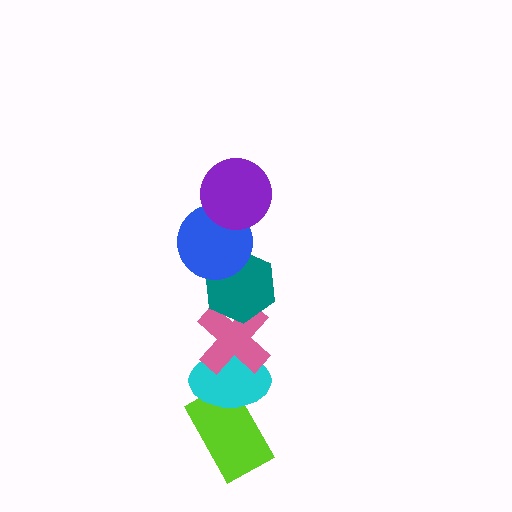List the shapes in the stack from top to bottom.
From top to bottom: the purple circle, the blue circle, the teal hexagon, the pink cross, the cyan ellipse, the lime rectangle.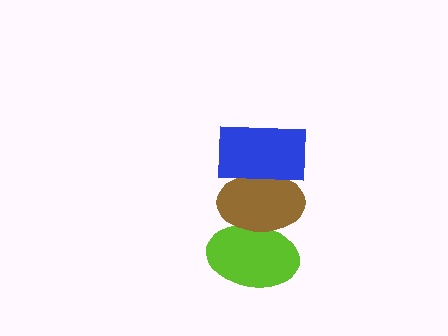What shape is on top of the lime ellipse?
The brown ellipse is on top of the lime ellipse.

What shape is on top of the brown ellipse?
The blue rectangle is on top of the brown ellipse.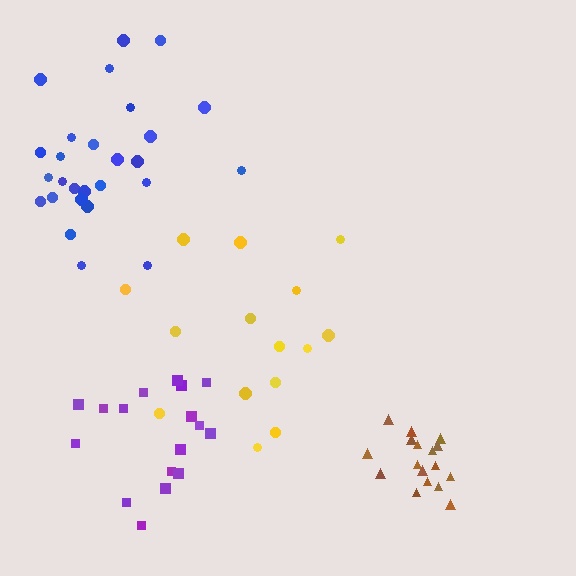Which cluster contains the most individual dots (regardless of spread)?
Blue (27).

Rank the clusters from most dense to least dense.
brown, purple, blue, yellow.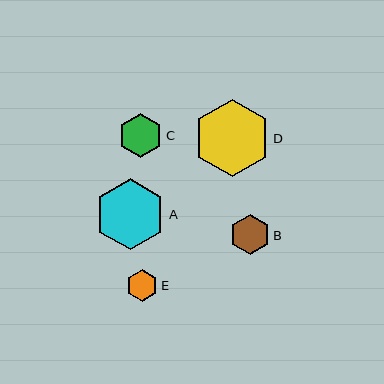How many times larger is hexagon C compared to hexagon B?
Hexagon C is approximately 1.1 times the size of hexagon B.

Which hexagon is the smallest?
Hexagon E is the smallest with a size of approximately 31 pixels.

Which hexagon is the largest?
Hexagon D is the largest with a size of approximately 77 pixels.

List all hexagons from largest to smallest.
From largest to smallest: D, A, C, B, E.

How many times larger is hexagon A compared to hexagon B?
Hexagon A is approximately 1.8 times the size of hexagon B.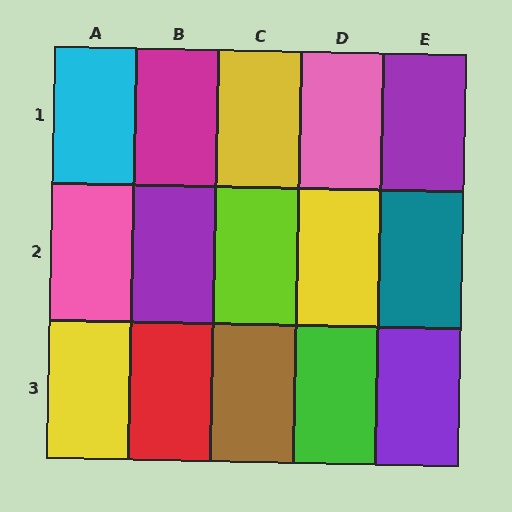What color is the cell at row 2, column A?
Pink.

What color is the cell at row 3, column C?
Brown.